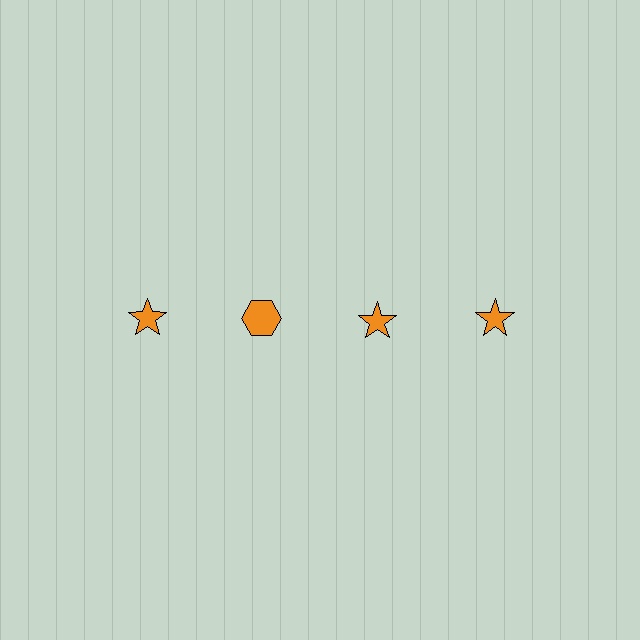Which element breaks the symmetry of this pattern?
The orange hexagon in the top row, second from left column breaks the symmetry. All other shapes are orange stars.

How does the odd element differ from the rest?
It has a different shape: hexagon instead of star.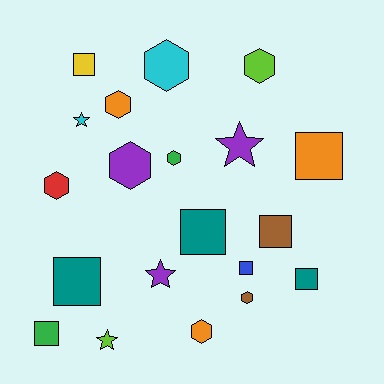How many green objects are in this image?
There are 2 green objects.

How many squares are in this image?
There are 8 squares.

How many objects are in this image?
There are 20 objects.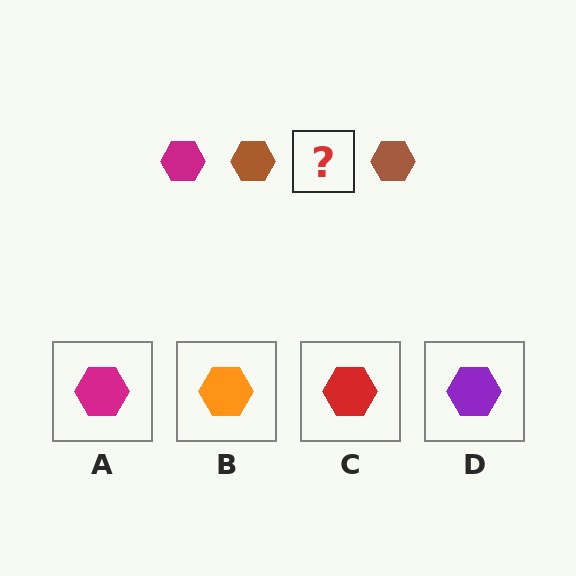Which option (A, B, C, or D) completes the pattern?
A.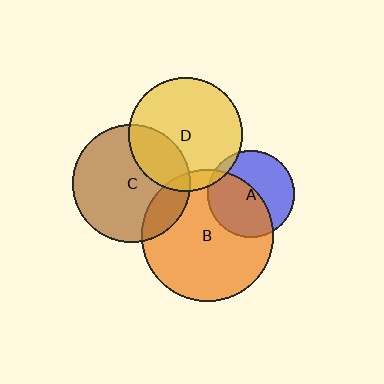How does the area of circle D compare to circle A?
Approximately 1.7 times.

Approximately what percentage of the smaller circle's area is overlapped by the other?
Approximately 50%.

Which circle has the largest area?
Circle B (orange).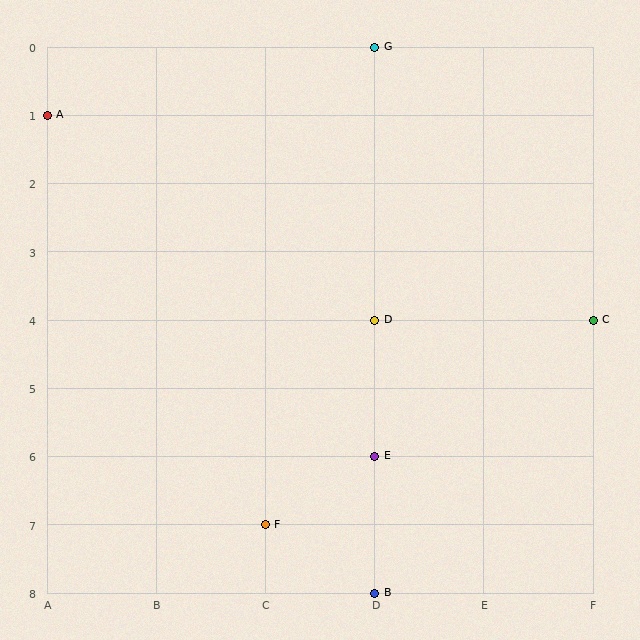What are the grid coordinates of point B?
Point B is at grid coordinates (D, 8).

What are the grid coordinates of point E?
Point E is at grid coordinates (D, 6).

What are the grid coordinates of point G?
Point G is at grid coordinates (D, 0).